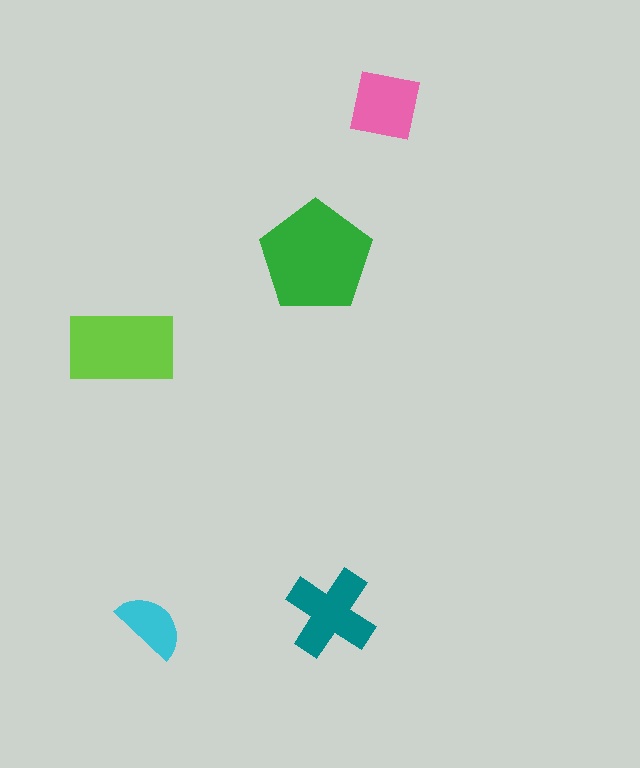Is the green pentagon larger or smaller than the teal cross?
Larger.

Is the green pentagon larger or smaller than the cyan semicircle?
Larger.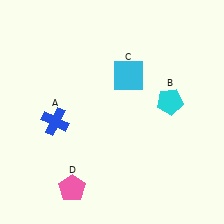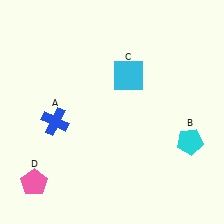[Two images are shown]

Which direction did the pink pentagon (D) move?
The pink pentagon (D) moved left.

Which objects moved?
The objects that moved are: the cyan pentagon (B), the pink pentagon (D).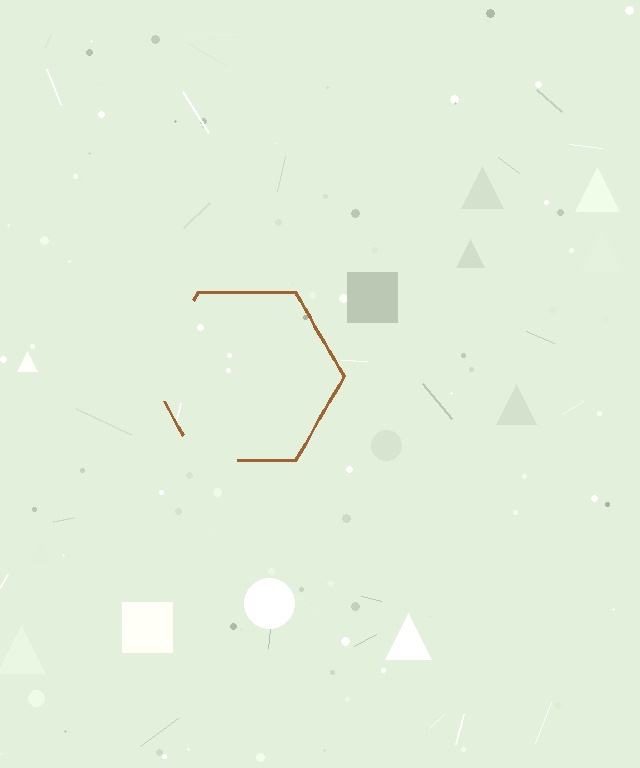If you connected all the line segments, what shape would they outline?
They would outline a hexagon.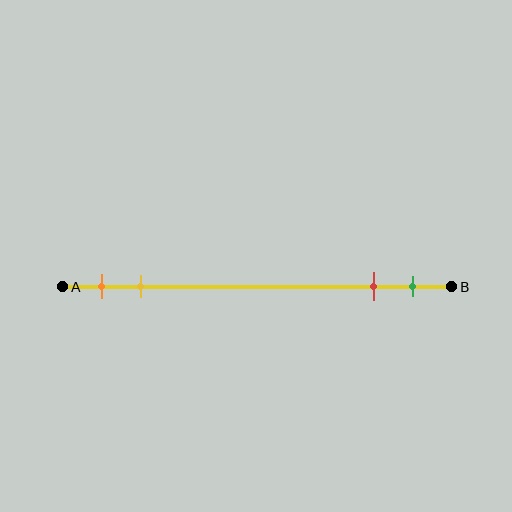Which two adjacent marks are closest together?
The red and green marks are the closest adjacent pair.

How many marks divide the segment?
There are 4 marks dividing the segment.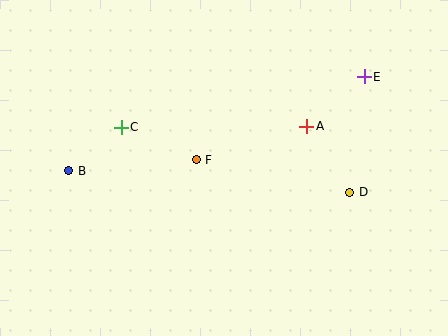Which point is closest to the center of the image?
Point F at (196, 160) is closest to the center.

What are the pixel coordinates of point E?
Point E is at (364, 77).